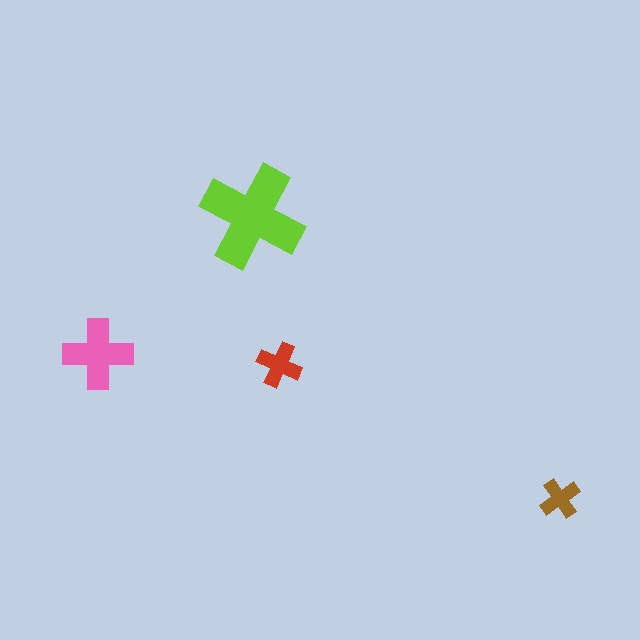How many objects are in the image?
There are 4 objects in the image.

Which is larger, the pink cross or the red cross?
The pink one.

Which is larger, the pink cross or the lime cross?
The lime one.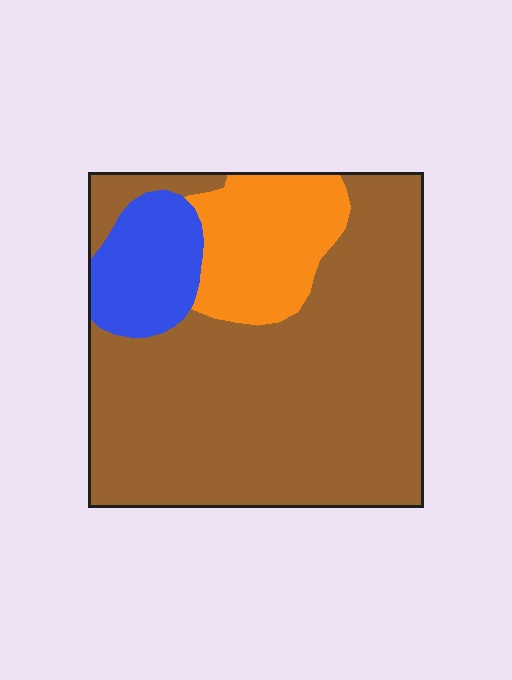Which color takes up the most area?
Brown, at roughly 70%.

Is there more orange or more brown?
Brown.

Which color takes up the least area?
Blue, at roughly 10%.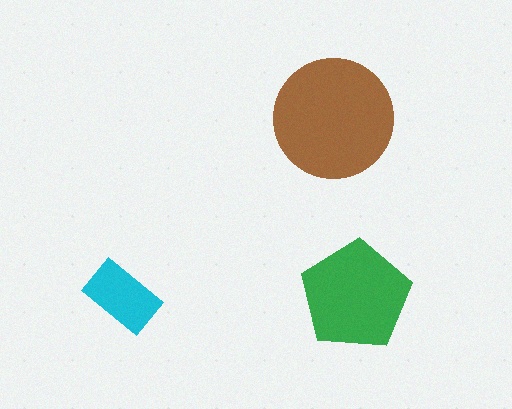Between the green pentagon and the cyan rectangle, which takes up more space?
The green pentagon.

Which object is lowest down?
The cyan rectangle is bottommost.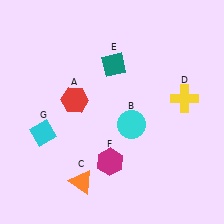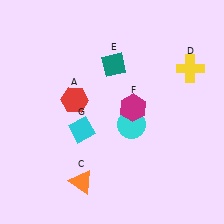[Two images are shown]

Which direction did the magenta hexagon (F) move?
The magenta hexagon (F) moved up.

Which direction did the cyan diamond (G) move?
The cyan diamond (G) moved right.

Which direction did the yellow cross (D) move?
The yellow cross (D) moved up.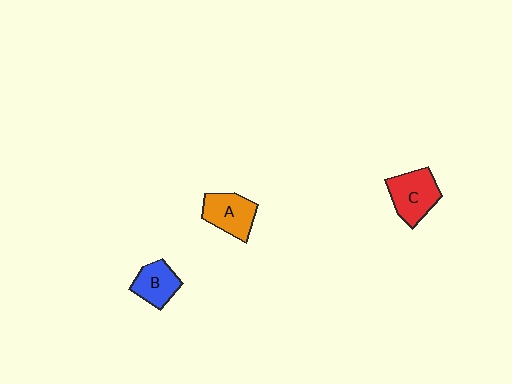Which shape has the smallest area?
Shape B (blue).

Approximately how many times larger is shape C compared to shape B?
Approximately 1.4 times.